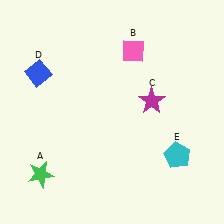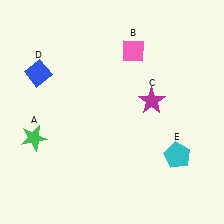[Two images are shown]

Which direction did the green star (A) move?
The green star (A) moved up.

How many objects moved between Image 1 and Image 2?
1 object moved between the two images.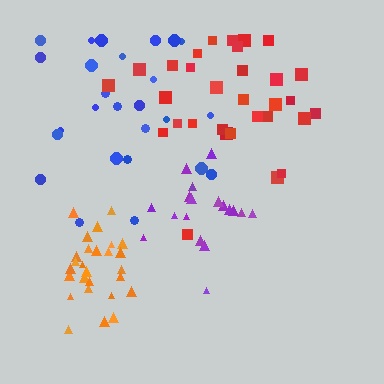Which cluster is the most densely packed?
Orange.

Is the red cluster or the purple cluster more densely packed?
Purple.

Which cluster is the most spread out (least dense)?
Blue.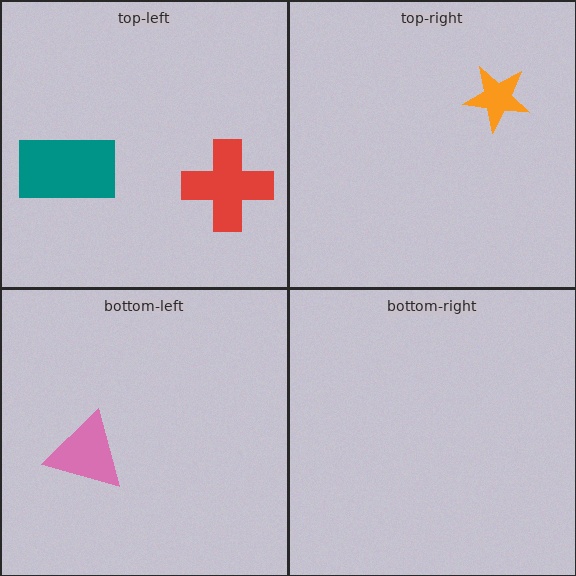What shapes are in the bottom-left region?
The pink triangle.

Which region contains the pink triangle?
The bottom-left region.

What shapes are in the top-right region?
The orange star.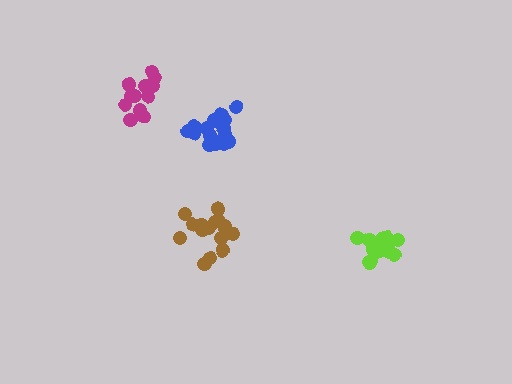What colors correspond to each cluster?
The clusters are colored: magenta, brown, lime, blue.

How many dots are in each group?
Group 1: 14 dots, Group 2: 17 dots, Group 3: 17 dots, Group 4: 18 dots (66 total).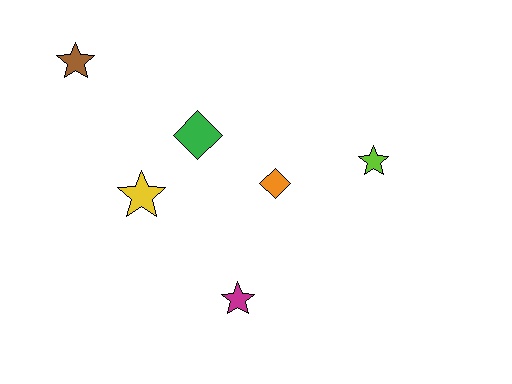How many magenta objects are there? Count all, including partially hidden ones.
There is 1 magenta object.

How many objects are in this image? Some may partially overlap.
There are 6 objects.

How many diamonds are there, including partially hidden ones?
There are 2 diamonds.